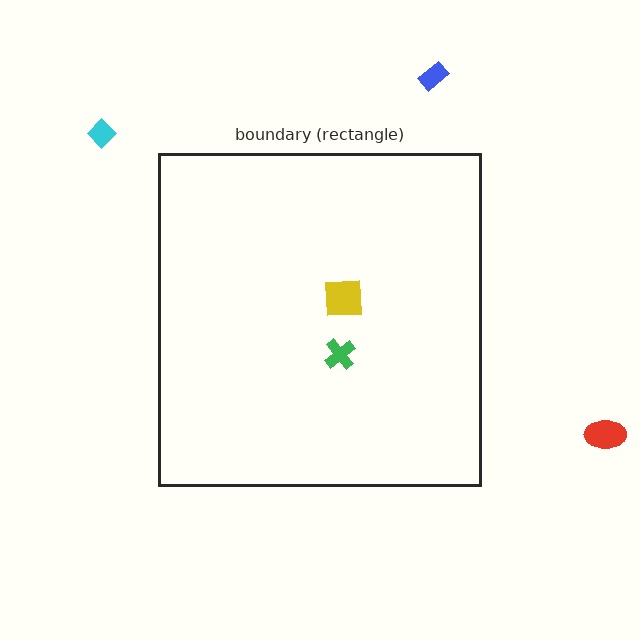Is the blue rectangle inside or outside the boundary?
Outside.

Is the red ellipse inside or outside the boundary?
Outside.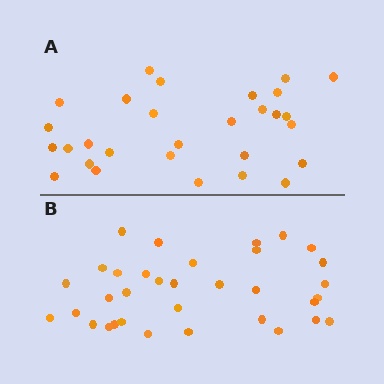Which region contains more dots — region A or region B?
Region B (the bottom region) has more dots.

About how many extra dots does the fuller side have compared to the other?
Region B has about 5 more dots than region A.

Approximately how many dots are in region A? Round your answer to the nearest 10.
About 30 dots. (The exact count is 29, which rounds to 30.)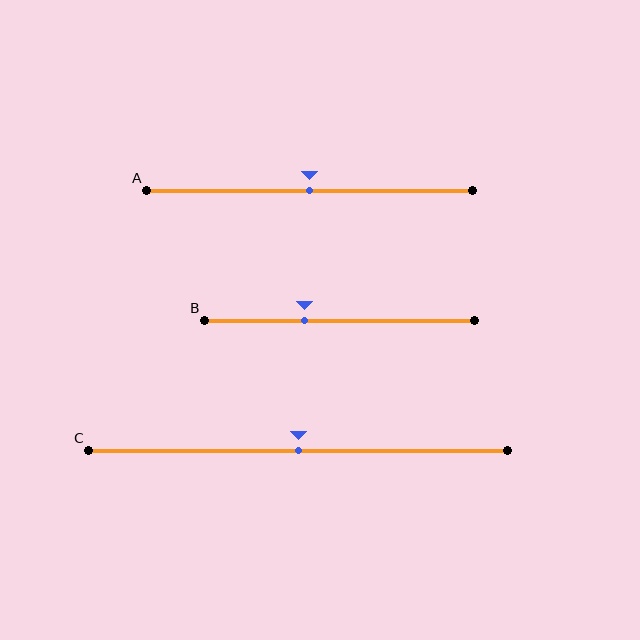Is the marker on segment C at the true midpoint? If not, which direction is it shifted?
Yes, the marker on segment C is at the true midpoint.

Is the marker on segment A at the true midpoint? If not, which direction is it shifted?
Yes, the marker on segment A is at the true midpoint.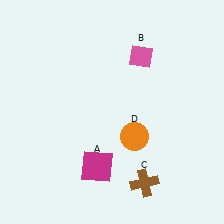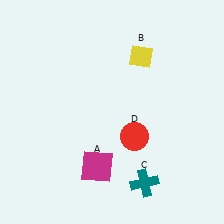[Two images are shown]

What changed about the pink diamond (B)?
In Image 1, B is pink. In Image 2, it changed to yellow.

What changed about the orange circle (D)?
In Image 1, D is orange. In Image 2, it changed to red.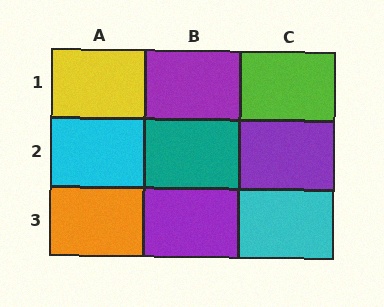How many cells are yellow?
1 cell is yellow.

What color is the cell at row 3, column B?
Purple.